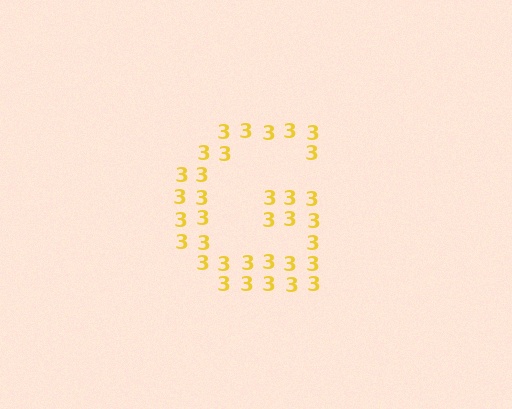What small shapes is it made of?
It is made of small digit 3's.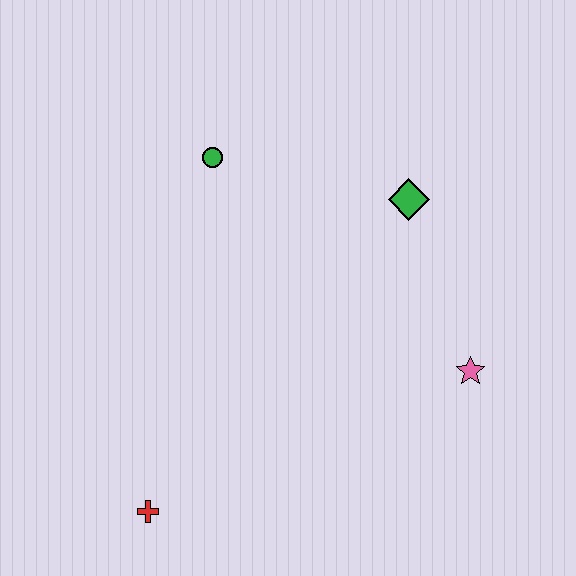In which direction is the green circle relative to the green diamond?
The green circle is to the left of the green diamond.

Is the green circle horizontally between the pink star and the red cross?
Yes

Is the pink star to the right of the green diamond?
Yes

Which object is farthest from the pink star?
The red cross is farthest from the pink star.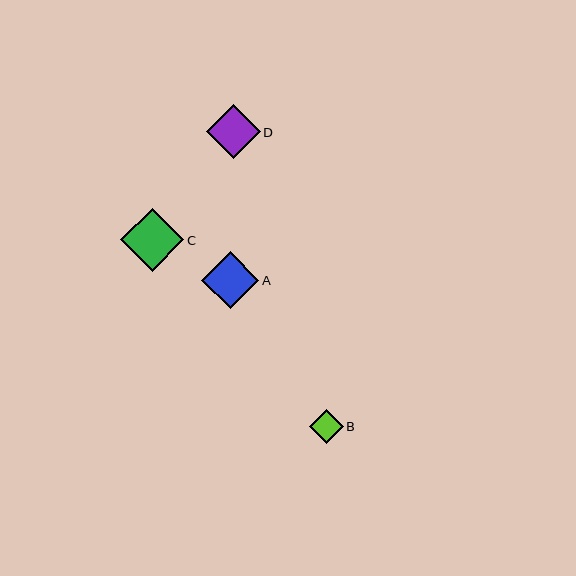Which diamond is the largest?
Diamond C is the largest with a size of approximately 64 pixels.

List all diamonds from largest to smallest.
From largest to smallest: C, A, D, B.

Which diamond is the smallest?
Diamond B is the smallest with a size of approximately 33 pixels.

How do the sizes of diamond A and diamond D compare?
Diamond A and diamond D are approximately the same size.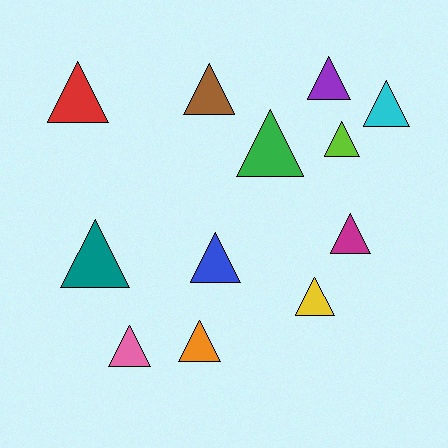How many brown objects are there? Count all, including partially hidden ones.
There is 1 brown object.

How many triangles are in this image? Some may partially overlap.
There are 12 triangles.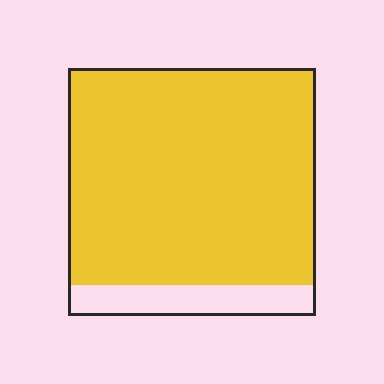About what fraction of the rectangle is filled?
About seven eighths (7/8).